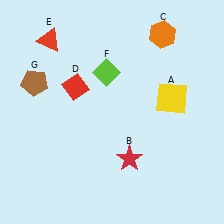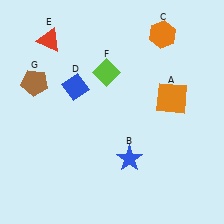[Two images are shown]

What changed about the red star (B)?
In Image 1, B is red. In Image 2, it changed to blue.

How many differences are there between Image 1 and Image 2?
There are 3 differences between the two images.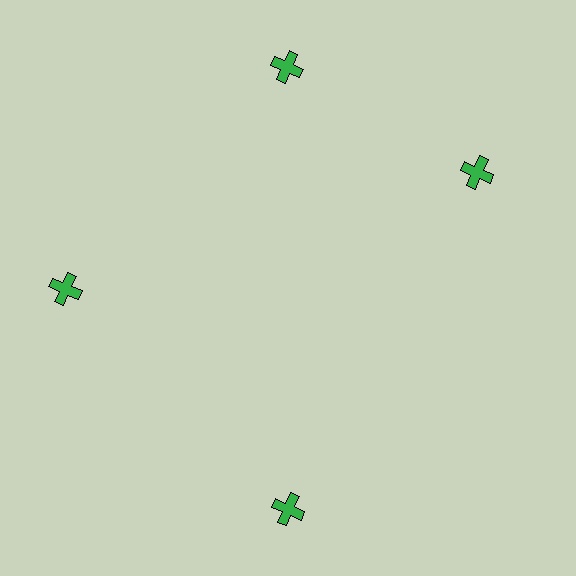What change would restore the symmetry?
The symmetry would be restored by rotating it back into even spacing with its neighbors so that all 4 crosses sit at equal angles and equal distance from the center.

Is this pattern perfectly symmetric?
No. The 4 green crosses are arranged in a ring, but one element near the 3 o'clock position is rotated out of alignment along the ring, breaking the 4-fold rotational symmetry.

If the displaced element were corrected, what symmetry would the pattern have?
It would have 4-fold rotational symmetry — the pattern would map onto itself every 90 degrees.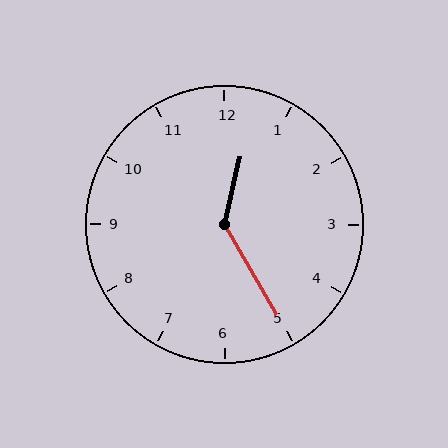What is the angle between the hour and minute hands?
Approximately 138 degrees.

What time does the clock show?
12:25.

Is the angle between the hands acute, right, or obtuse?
It is obtuse.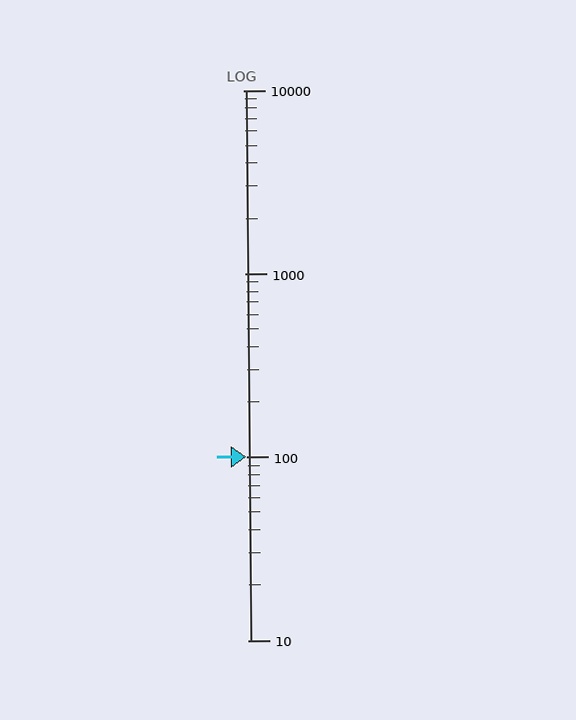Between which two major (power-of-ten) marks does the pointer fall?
The pointer is between 100 and 1000.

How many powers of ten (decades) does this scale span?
The scale spans 3 decades, from 10 to 10000.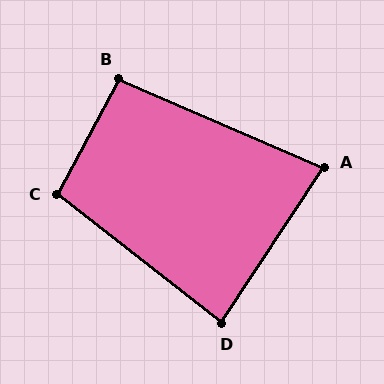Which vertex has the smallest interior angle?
A, at approximately 80 degrees.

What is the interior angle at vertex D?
Approximately 85 degrees (approximately right).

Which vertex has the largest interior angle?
C, at approximately 100 degrees.